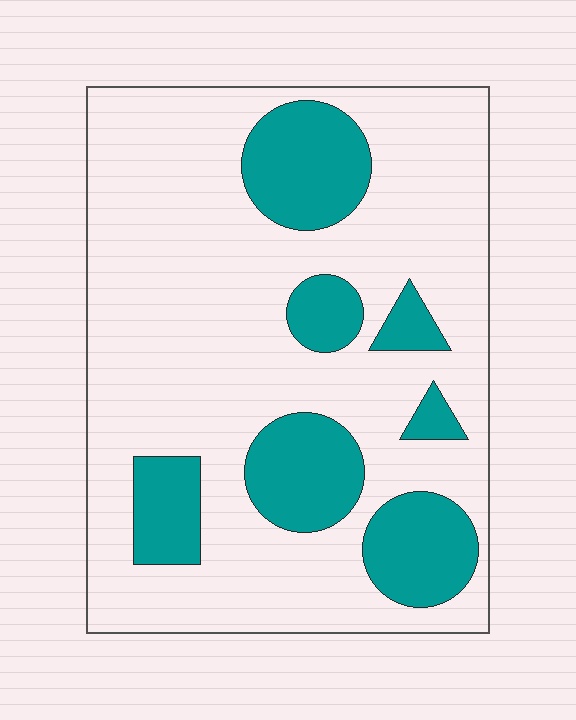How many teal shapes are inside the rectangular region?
7.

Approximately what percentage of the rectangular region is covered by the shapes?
Approximately 25%.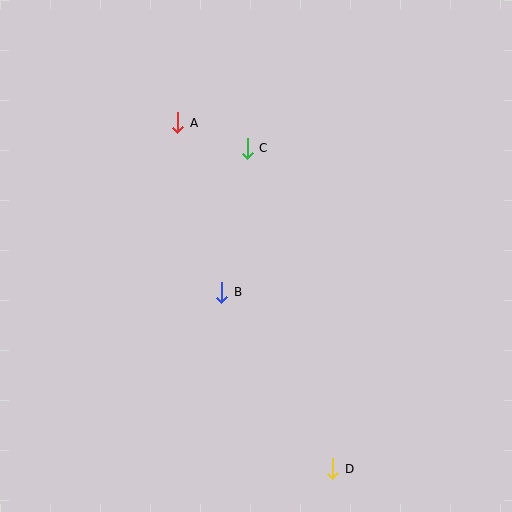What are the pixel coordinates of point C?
Point C is at (247, 148).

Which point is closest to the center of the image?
Point B at (222, 292) is closest to the center.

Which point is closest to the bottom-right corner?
Point D is closest to the bottom-right corner.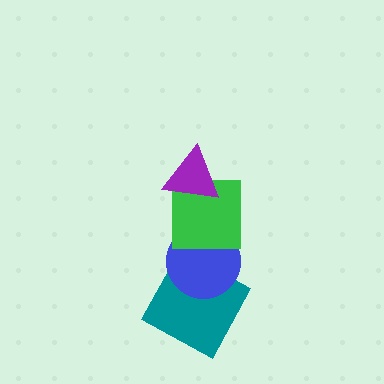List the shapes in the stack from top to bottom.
From top to bottom: the purple triangle, the green square, the blue circle, the teal square.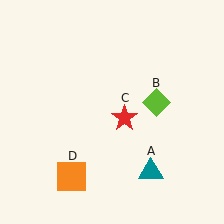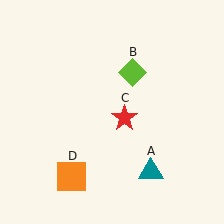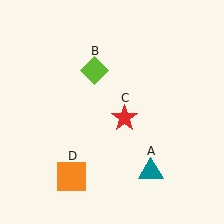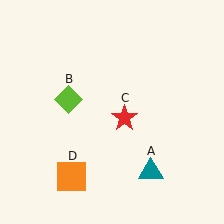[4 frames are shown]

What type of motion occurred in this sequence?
The lime diamond (object B) rotated counterclockwise around the center of the scene.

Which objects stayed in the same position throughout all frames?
Teal triangle (object A) and red star (object C) and orange square (object D) remained stationary.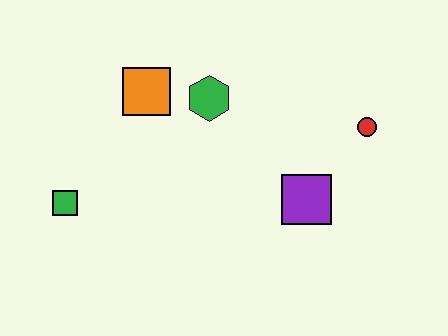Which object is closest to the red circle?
The purple square is closest to the red circle.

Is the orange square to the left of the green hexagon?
Yes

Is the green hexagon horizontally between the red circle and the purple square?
No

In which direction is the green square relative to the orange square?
The green square is below the orange square.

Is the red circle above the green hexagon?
No